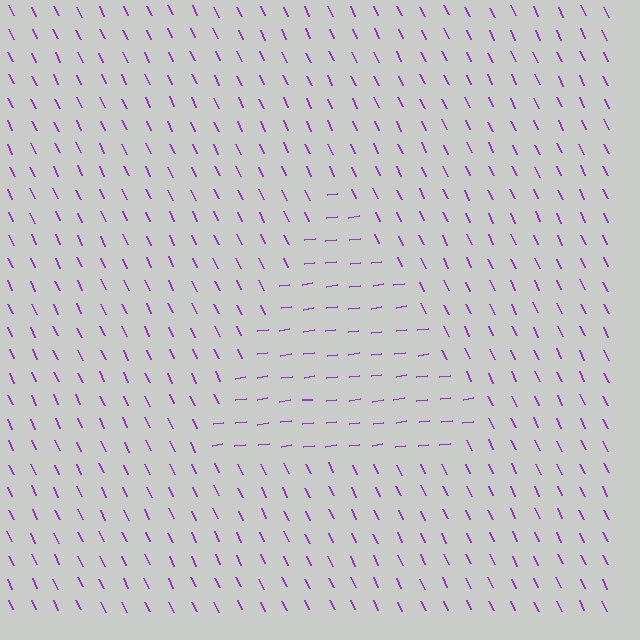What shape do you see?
I see a triangle.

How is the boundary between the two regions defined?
The boundary is defined purely by a change in line orientation (approximately 72 degrees difference). All lines are the same color and thickness.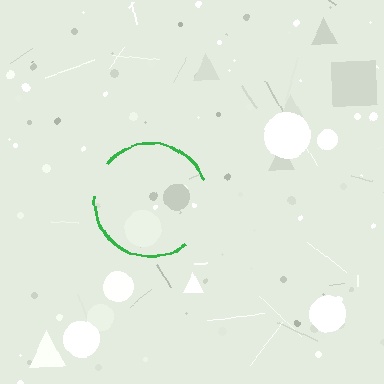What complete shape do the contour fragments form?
The contour fragments form a circle.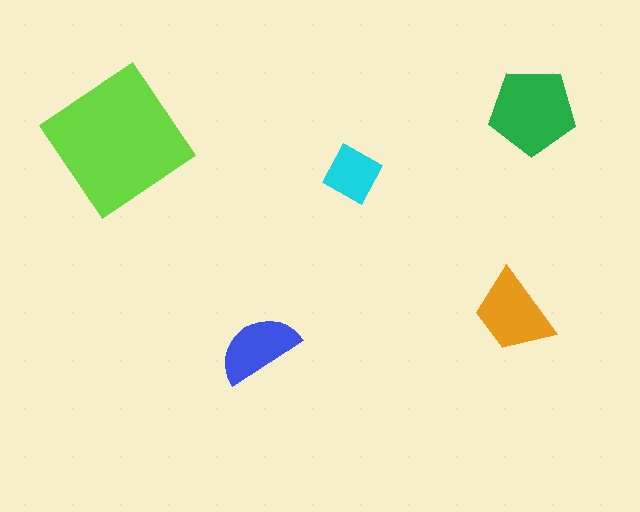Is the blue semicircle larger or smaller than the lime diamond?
Smaller.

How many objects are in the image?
There are 5 objects in the image.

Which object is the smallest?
The cyan diamond.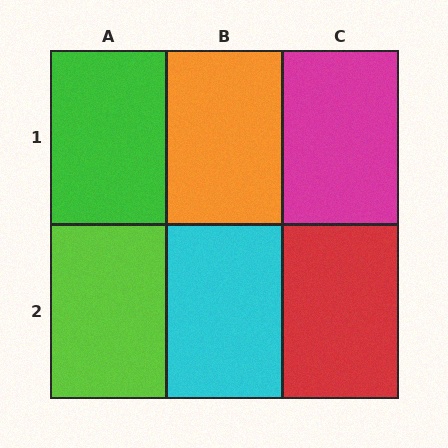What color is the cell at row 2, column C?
Red.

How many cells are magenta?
1 cell is magenta.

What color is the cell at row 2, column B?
Cyan.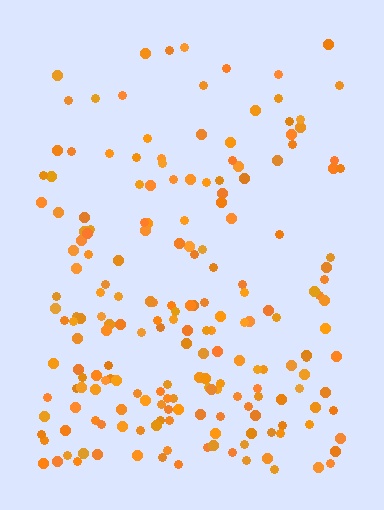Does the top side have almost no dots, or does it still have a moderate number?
Still a moderate number, just noticeably fewer than the bottom.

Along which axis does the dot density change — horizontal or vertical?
Vertical.